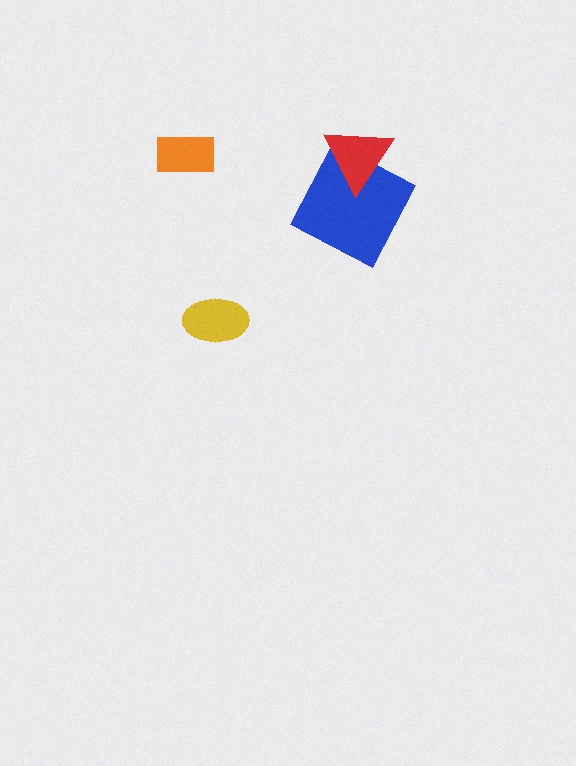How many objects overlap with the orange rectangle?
0 objects overlap with the orange rectangle.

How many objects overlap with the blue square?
1 object overlaps with the blue square.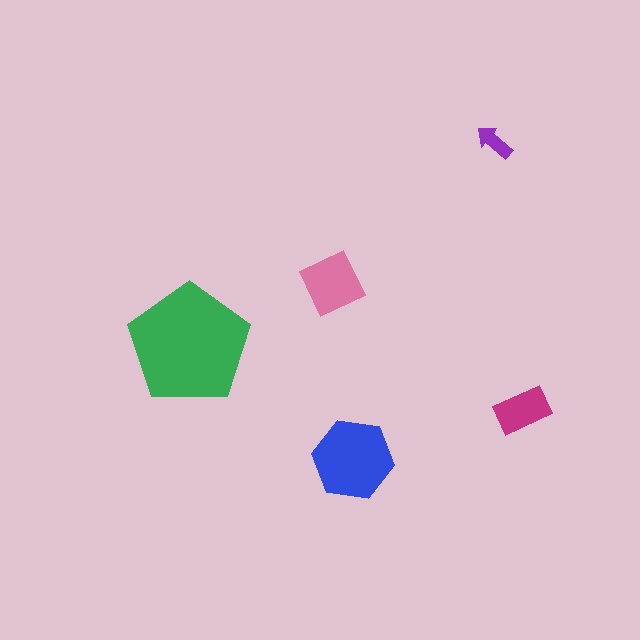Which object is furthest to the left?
The green pentagon is leftmost.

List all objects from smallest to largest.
The purple arrow, the magenta rectangle, the pink diamond, the blue hexagon, the green pentagon.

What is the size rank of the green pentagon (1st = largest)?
1st.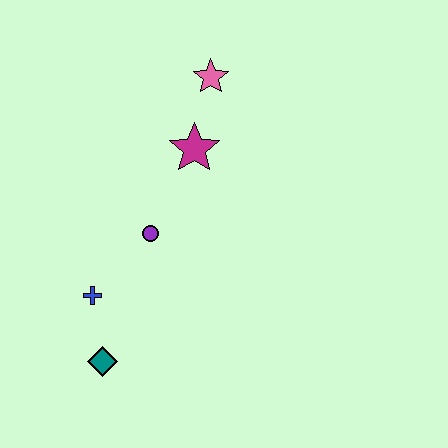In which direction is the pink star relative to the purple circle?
The pink star is above the purple circle.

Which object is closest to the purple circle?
The blue cross is closest to the purple circle.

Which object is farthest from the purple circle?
The pink star is farthest from the purple circle.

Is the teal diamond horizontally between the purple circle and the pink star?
No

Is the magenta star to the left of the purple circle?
No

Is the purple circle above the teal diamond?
Yes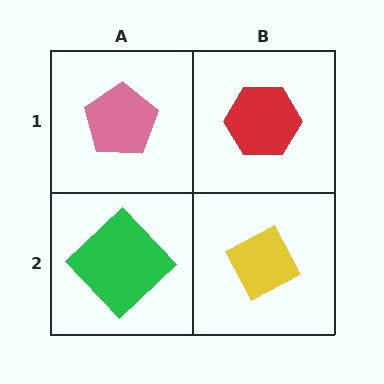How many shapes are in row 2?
2 shapes.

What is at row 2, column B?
A yellow diamond.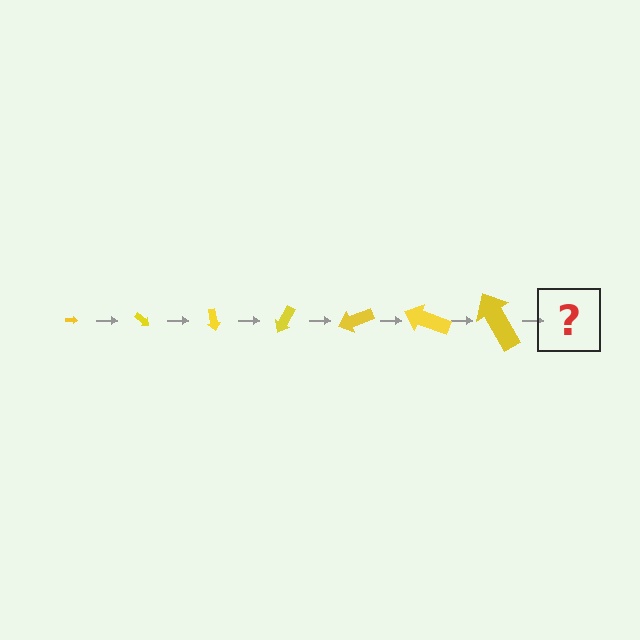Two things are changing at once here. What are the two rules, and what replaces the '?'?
The two rules are that the arrow grows larger each step and it rotates 40 degrees each step. The '?' should be an arrow, larger than the previous one and rotated 280 degrees from the start.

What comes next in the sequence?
The next element should be an arrow, larger than the previous one and rotated 280 degrees from the start.